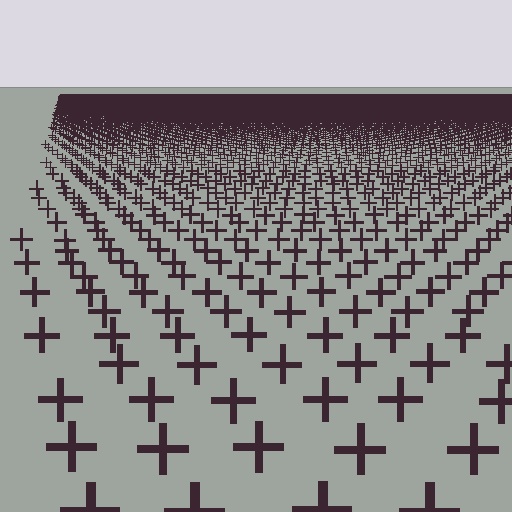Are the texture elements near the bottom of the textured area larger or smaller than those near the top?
Larger. Near the bottom, elements are closer to the viewer and appear at a bigger on-screen size.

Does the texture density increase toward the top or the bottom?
Density increases toward the top.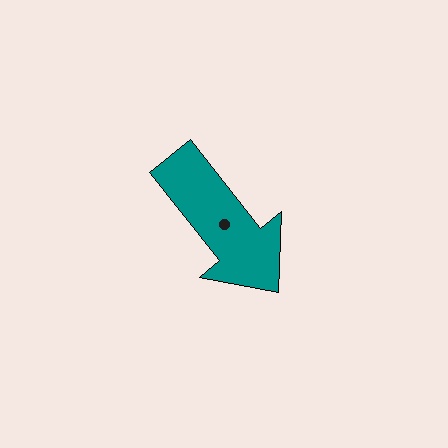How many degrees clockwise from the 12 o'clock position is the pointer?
Approximately 141 degrees.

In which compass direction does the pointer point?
Southeast.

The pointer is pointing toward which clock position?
Roughly 5 o'clock.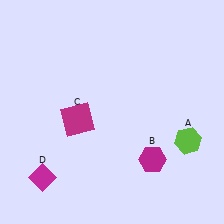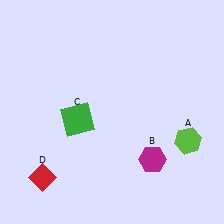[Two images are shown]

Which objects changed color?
C changed from magenta to green. D changed from magenta to red.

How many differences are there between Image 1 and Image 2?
There are 2 differences between the two images.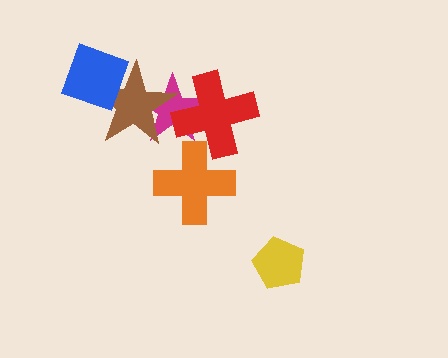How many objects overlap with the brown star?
2 objects overlap with the brown star.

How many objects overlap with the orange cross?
1 object overlaps with the orange cross.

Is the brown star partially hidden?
Yes, it is partially covered by another shape.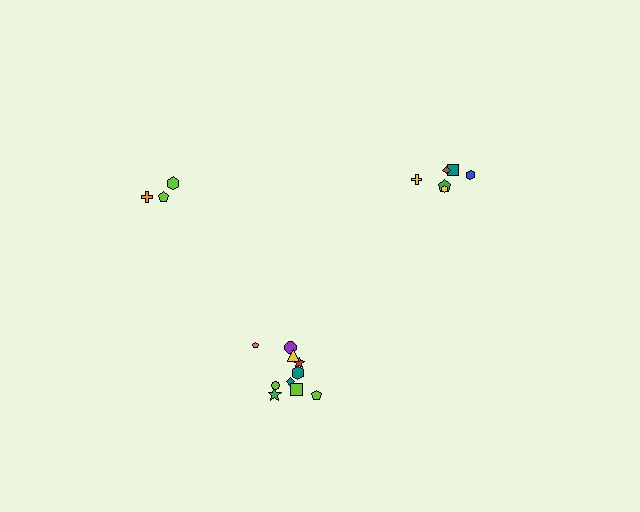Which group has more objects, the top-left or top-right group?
The top-right group.